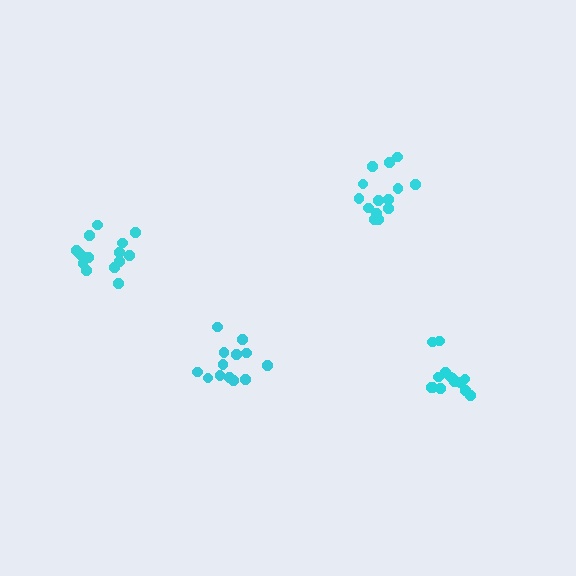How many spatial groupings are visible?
There are 4 spatial groupings.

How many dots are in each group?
Group 1: 14 dots, Group 2: 13 dots, Group 3: 14 dots, Group 4: 14 dots (55 total).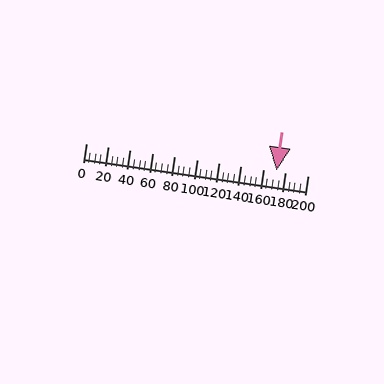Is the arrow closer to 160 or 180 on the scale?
The arrow is closer to 180.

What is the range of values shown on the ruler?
The ruler shows values from 0 to 200.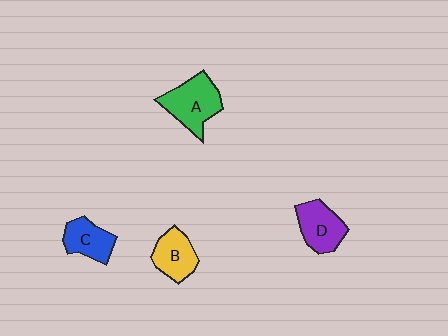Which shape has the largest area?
Shape A (green).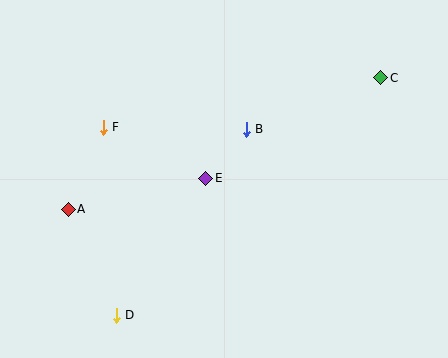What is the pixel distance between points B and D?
The distance between B and D is 227 pixels.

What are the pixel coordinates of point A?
Point A is at (68, 209).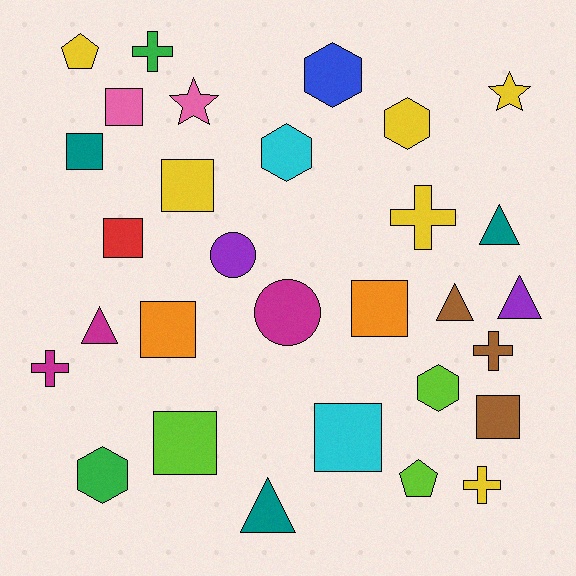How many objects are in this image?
There are 30 objects.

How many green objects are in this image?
There are 2 green objects.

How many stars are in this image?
There are 2 stars.